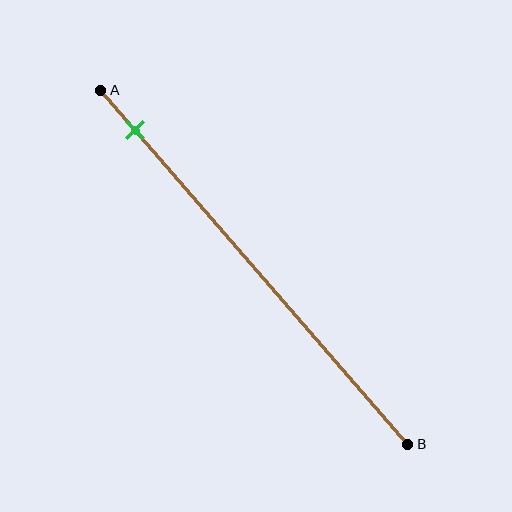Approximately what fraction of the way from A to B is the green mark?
The green mark is approximately 10% of the way from A to B.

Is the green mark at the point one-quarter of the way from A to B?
No, the mark is at about 10% from A, not at the 25% one-quarter point.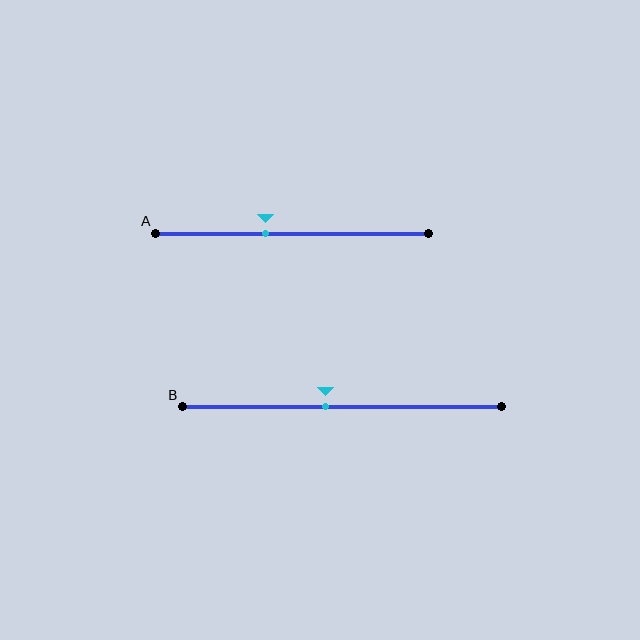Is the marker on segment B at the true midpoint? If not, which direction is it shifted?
No, the marker on segment B is shifted to the left by about 5% of the segment length.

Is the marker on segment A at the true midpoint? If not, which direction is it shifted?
No, the marker on segment A is shifted to the left by about 10% of the segment length.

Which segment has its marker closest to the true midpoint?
Segment B has its marker closest to the true midpoint.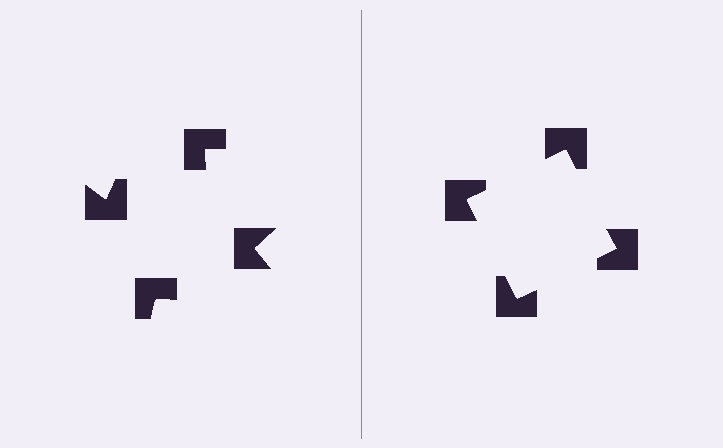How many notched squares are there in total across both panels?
8 — 4 on each side.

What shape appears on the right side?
An illusory square.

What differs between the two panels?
The notched squares are positioned identically on both sides; only the wedge orientations differ. On the right they align to a square; on the left they are misaligned.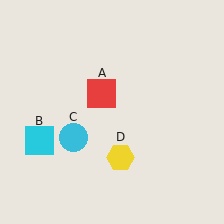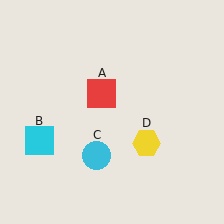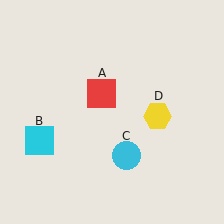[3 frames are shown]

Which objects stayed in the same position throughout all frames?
Red square (object A) and cyan square (object B) remained stationary.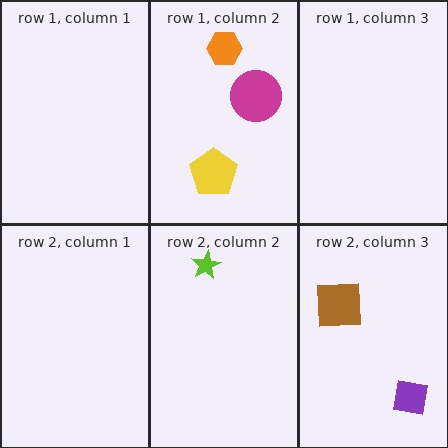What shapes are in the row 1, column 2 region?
The yellow pentagon, the magenta circle, the orange hexagon.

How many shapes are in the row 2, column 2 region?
1.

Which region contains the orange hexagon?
The row 1, column 2 region.